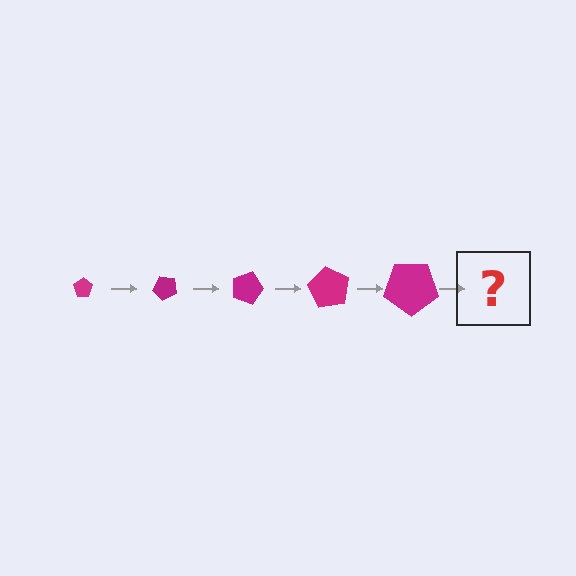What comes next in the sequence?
The next element should be a pentagon, larger than the previous one and rotated 225 degrees from the start.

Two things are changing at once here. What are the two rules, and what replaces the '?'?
The two rules are that the pentagon grows larger each step and it rotates 45 degrees each step. The '?' should be a pentagon, larger than the previous one and rotated 225 degrees from the start.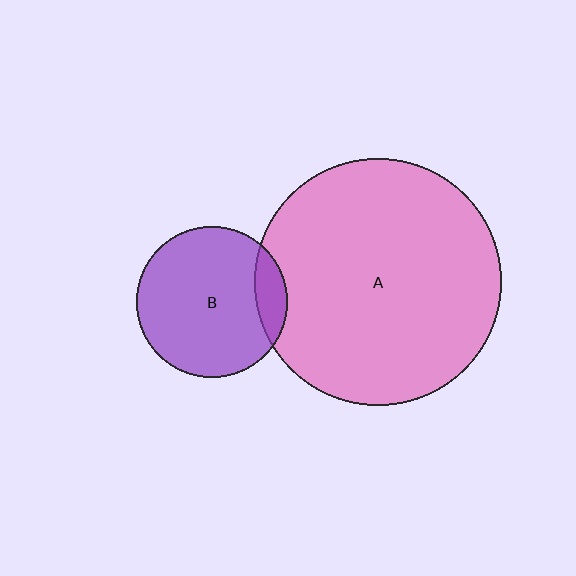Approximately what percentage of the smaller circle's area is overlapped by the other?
Approximately 10%.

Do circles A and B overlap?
Yes.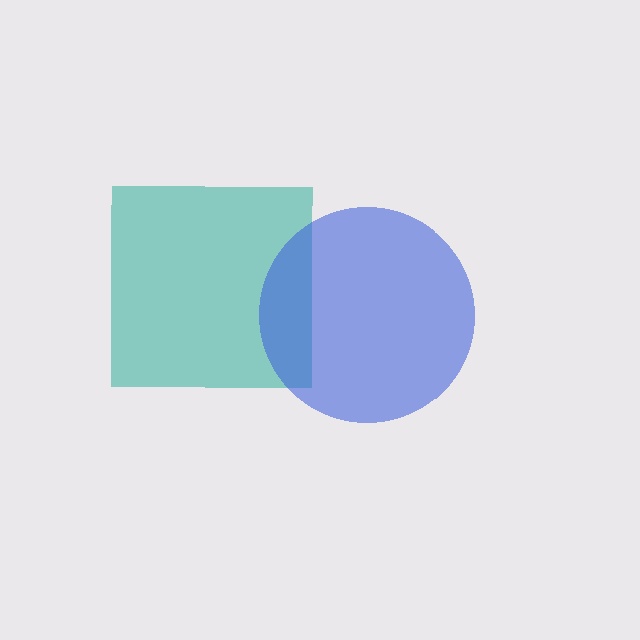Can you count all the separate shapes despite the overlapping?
Yes, there are 2 separate shapes.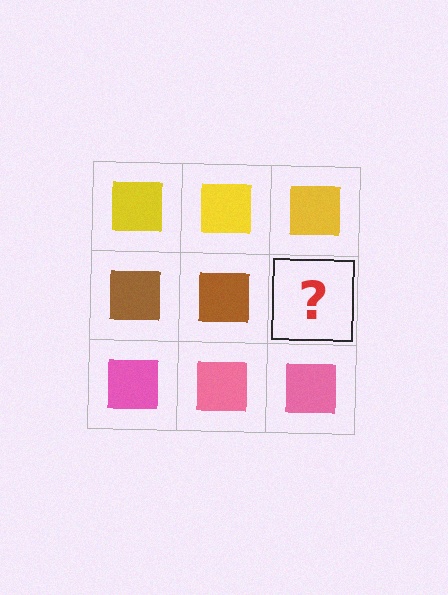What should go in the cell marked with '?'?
The missing cell should contain a brown square.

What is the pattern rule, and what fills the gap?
The rule is that each row has a consistent color. The gap should be filled with a brown square.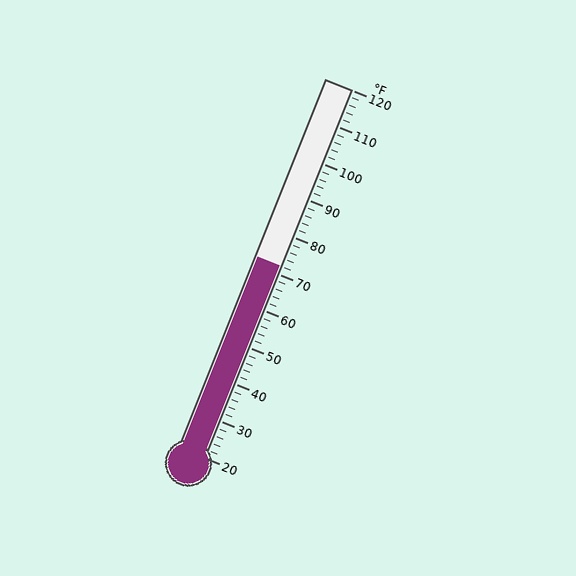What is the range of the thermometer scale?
The thermometer scale ranges from 20°F to 120°F.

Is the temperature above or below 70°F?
The temperature is above 70°F.